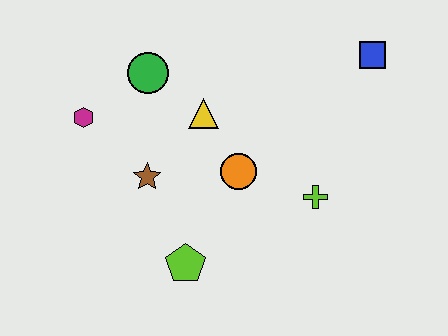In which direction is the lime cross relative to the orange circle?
The lime cross is to the right of the orange circle.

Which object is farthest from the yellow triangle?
The blue square is farthest from the yellow triangle.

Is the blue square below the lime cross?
No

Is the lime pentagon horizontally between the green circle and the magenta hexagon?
No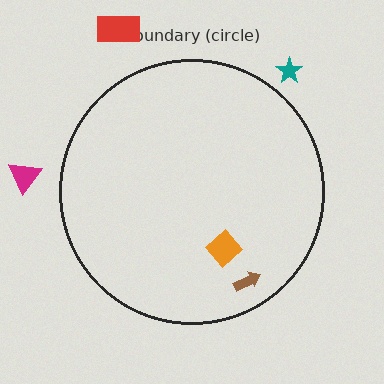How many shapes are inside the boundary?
2 inside, 3 outside.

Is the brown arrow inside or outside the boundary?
Inside.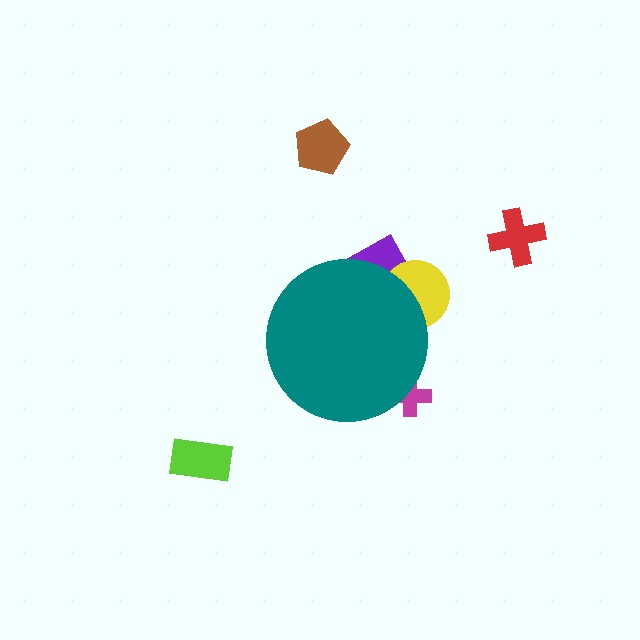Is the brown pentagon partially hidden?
No, the brown pentagon is fully visible.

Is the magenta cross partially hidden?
Yes, the magenta cross is partially hidden behind the teal circle.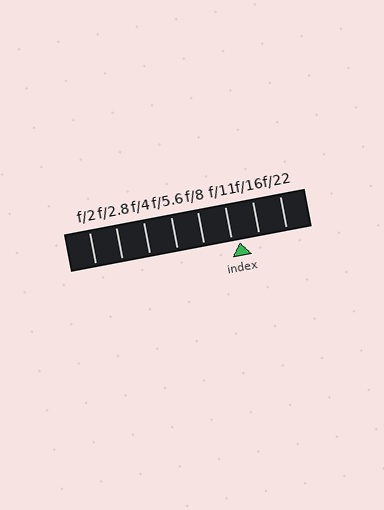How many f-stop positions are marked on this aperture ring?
There are 8 f-stop positions marked.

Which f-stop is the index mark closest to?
The index mark is closest to f/11.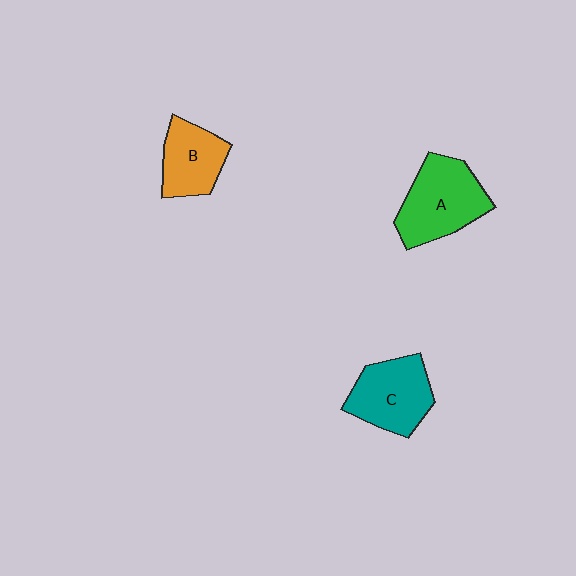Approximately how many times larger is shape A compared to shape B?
Approximately 1.4 times.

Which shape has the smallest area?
Shape B (orange).